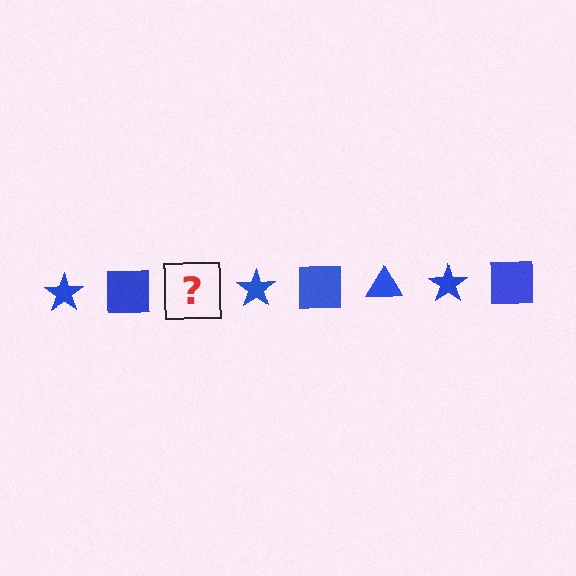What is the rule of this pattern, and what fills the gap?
The rule is that the pattern cycles through star, square, triangle shapes in blue. The gap should be filled with a blue triangle.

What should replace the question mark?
The question mark should be replaced with a blue triangle.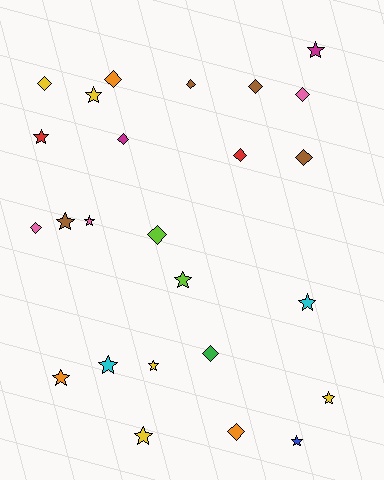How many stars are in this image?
There are 13 stars.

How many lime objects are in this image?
There are 2 lime objects.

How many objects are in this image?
There are 25 objects.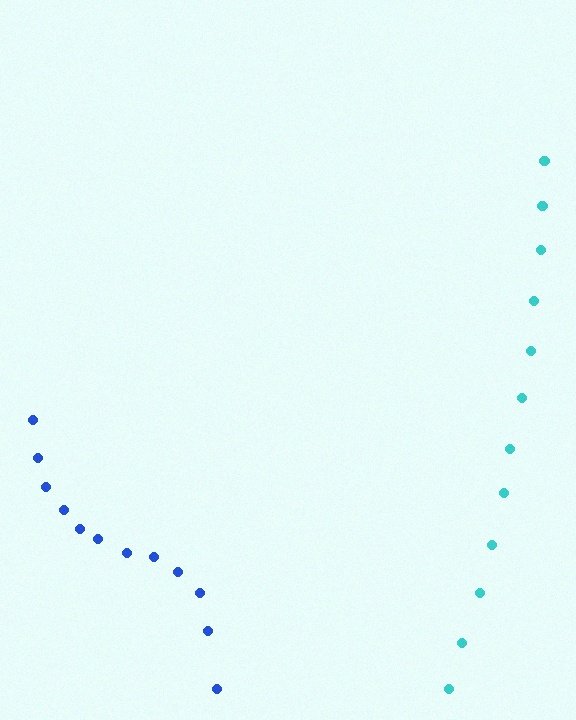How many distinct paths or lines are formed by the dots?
There are 2 distinct paths.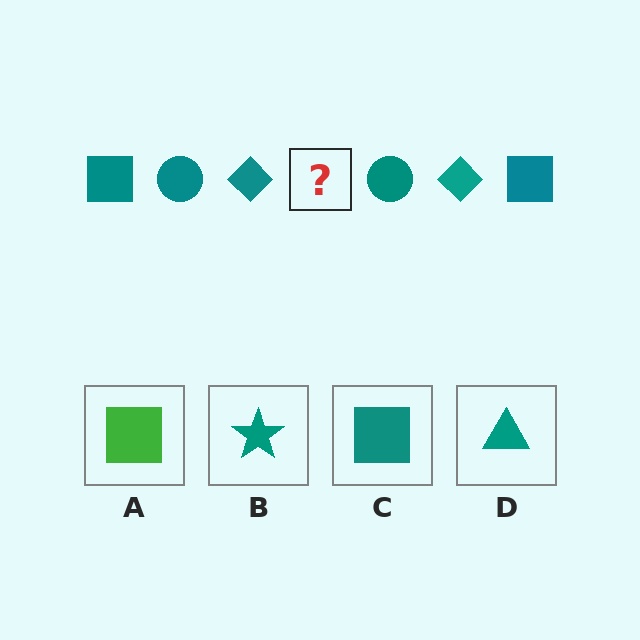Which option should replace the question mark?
Option C.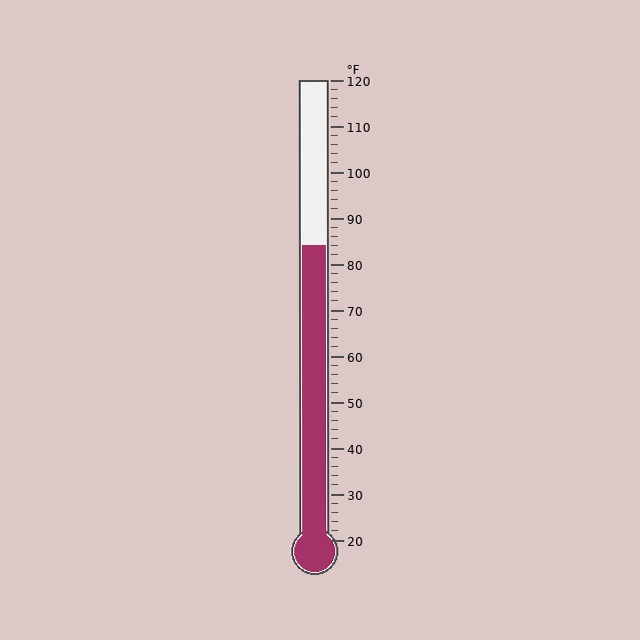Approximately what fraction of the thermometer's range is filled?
The thermometer is filled to approximately 65% of its range.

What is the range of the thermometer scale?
The thermometer scale ranges from 20°F to 120°F.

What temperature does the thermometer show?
The thermometer shows approximately 84°F.